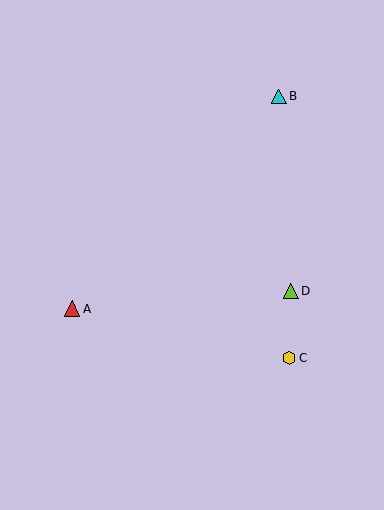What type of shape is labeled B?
Shape B is a cyan triangle.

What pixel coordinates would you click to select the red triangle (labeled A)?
Click at (72, 309) to select the red triangle A.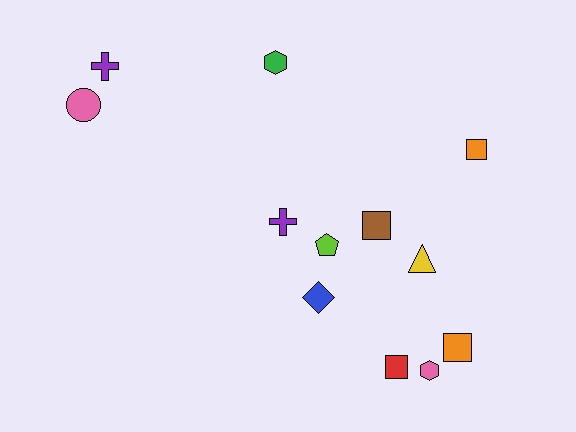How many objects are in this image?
There are 12 objects.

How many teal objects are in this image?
There are no teal objects.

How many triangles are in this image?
There is 1 triangle.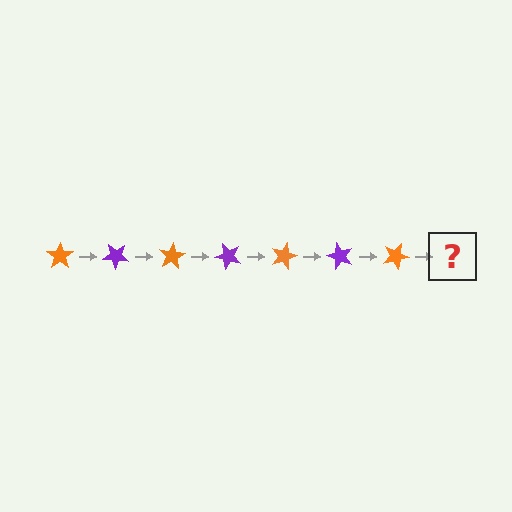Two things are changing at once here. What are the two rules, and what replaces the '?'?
The two rules are that it rotates 40 degrees each step and the color cycles through orange and purple. The '?' should be a purple star, rotated 280 degrees from the start.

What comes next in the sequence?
The next element should be a purple star, rotated 280 degrees from the start.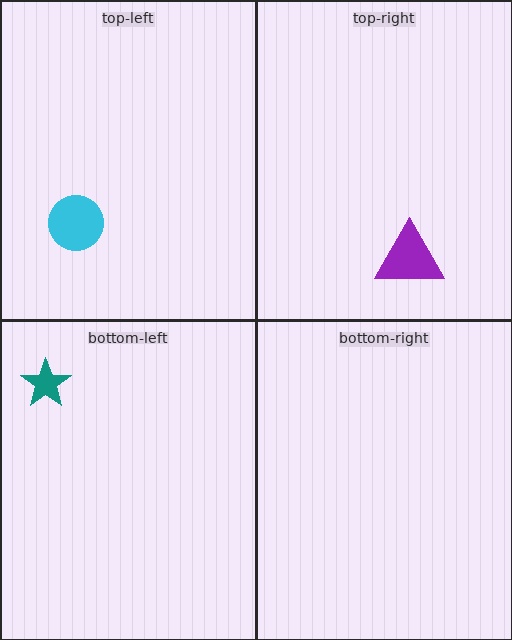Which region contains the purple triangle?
The top-right region.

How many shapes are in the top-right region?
1.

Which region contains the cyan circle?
The top-left region.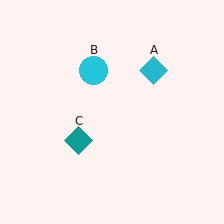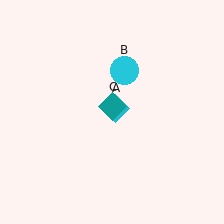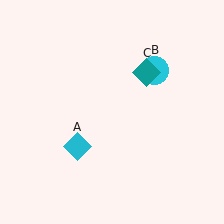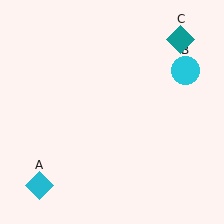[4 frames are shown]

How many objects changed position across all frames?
3 objects changed position: cyan diamond (object A), cyan circle (object B), teal diamond (object C).